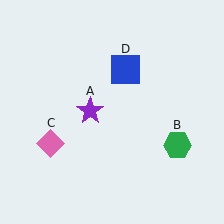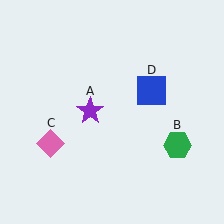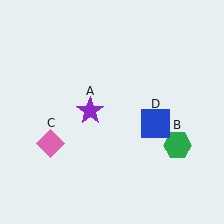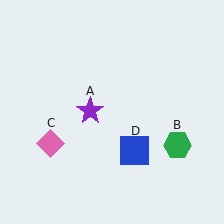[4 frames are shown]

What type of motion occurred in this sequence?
The blue square (object D) rotated clockwise around the center of the scene.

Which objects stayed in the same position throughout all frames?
Purple star (object A) and green hexagon (object B) and pink diamond (object C) remained stationary.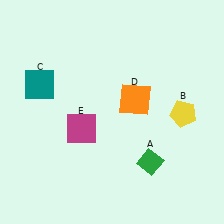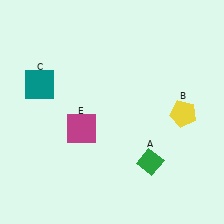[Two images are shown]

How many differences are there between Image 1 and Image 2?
There is 1 difference between the two images.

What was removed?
The orange square (D) was removed in Image 2.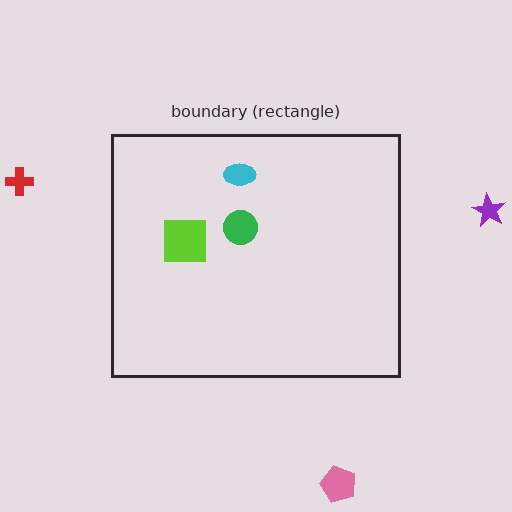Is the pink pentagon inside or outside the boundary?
Outside.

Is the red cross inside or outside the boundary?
Outside.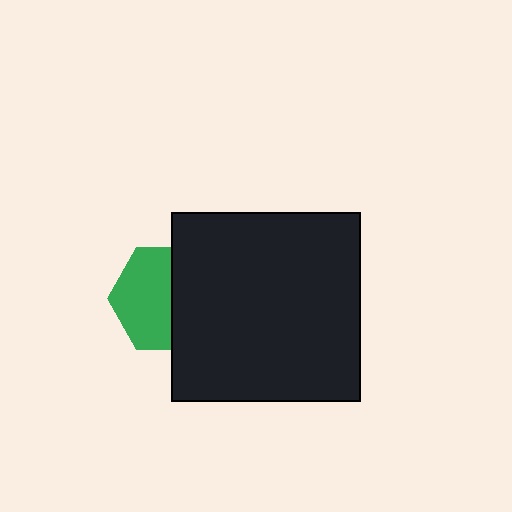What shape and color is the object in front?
The object in front is a black square.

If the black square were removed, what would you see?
You would see the complete green hexagon.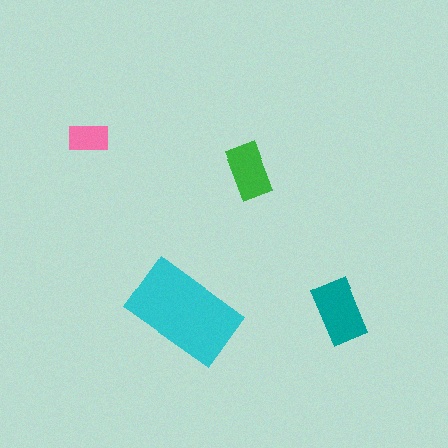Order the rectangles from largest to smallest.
the cyan one, the teal one, the green one, the pink one.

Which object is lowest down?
The cyan rectangle is bottommost.